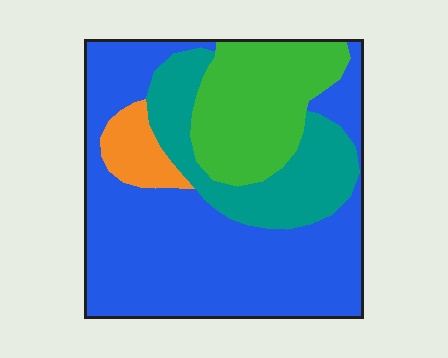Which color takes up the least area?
Orange, at roughly 5%.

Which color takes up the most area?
Blue, at roughly 55%.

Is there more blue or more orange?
Blue.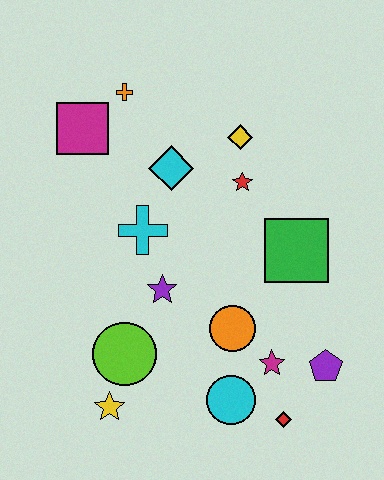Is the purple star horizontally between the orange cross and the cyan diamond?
Yes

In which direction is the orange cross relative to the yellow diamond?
The orange cross is to the left of the yellow diamond.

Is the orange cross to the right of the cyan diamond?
No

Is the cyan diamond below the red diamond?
No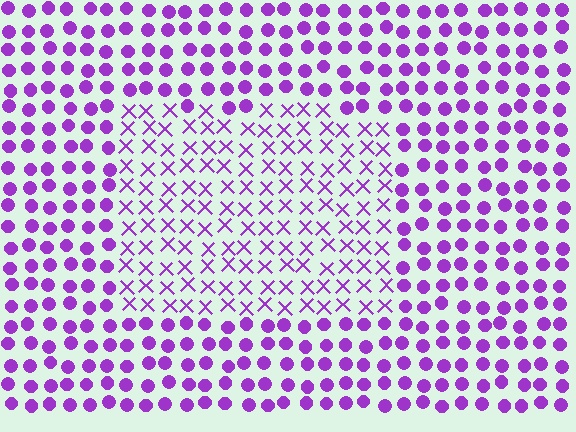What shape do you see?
I see a rectangle.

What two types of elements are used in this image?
The image uses X marks inside the rectangle region and circles outside it.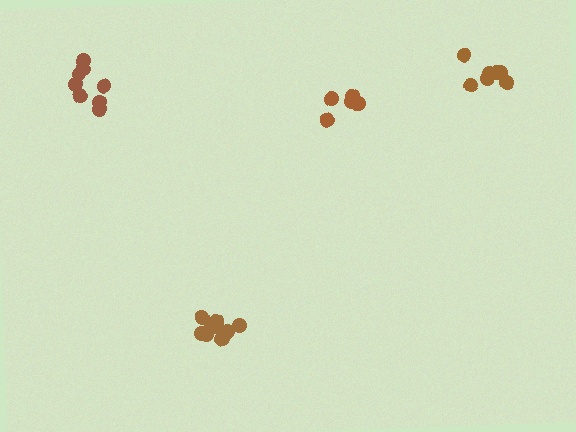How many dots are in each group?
Group 1: 10 dots, Group 2: 5 dots, Group 3: 8 dots, Group 4: 7 dots (30 total).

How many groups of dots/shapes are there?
There are 4 groups.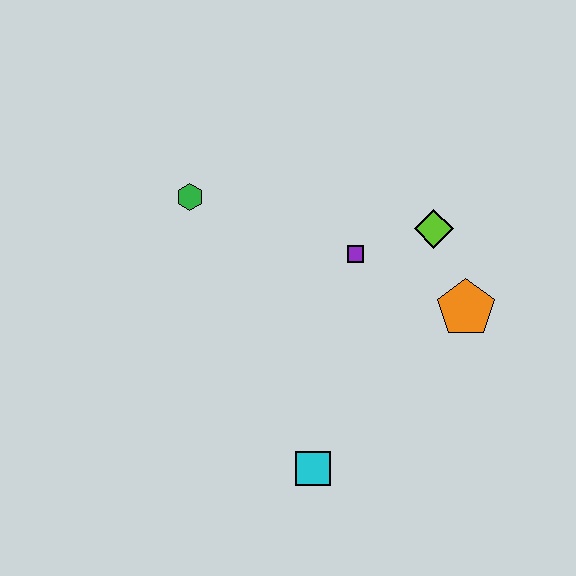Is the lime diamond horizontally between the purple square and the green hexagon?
No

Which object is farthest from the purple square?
The cyan square is farthest from the purple square.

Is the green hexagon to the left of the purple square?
Yes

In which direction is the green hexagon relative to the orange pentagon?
The green hexagon is to the left of the orange pentagon.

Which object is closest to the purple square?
The lime diamond is closest to the purple square.